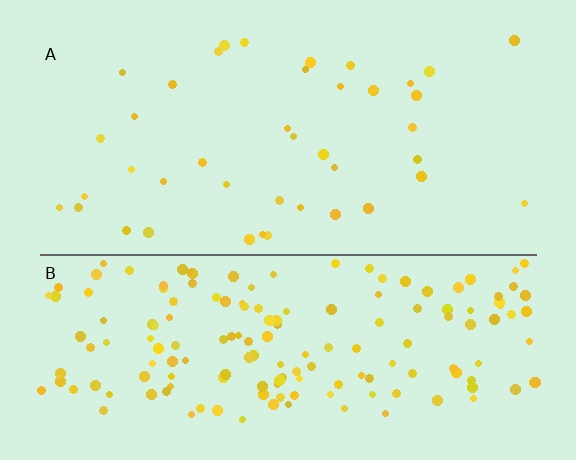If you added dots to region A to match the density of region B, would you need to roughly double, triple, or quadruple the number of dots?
Approximately quadruple.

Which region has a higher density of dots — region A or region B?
B (the bottom).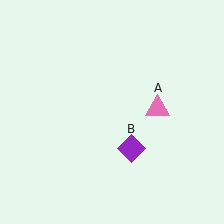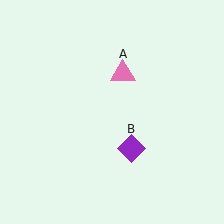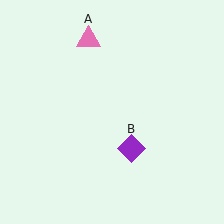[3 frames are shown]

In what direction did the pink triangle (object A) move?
The pink triangle (object A) moved up and to the left.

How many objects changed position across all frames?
1 object changed position: pink triangle (object A).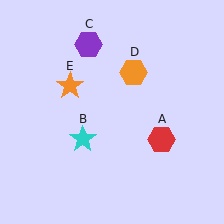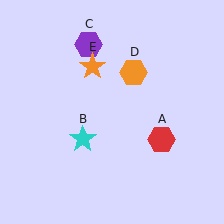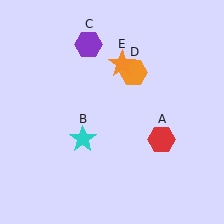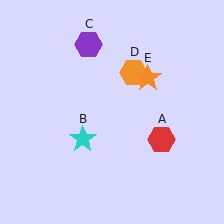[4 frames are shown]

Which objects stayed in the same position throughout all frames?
Red hexagon (object A) and cyan star (object B) and purple hexagon (object C) and orange hexagon (object D) remained stationary.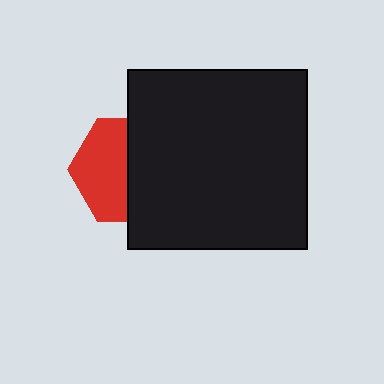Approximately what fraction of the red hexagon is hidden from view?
Roughly 50% of the red hexagon is hidden behind the black square.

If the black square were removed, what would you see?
You would see the complete red hexagon.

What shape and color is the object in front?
The object in front is a black square.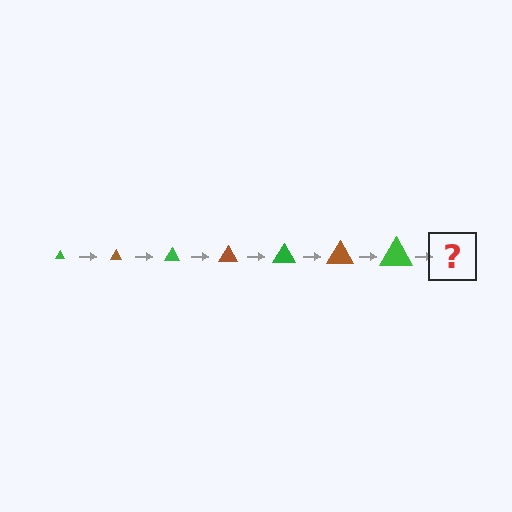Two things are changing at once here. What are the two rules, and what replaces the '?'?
The two rules are that the triangle grows larger each step and the color cycles through green and brown. The '?' should be a brown triangle, larger than the previous one.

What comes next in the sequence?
The next element should be a brown triangle, larger than the previous one.